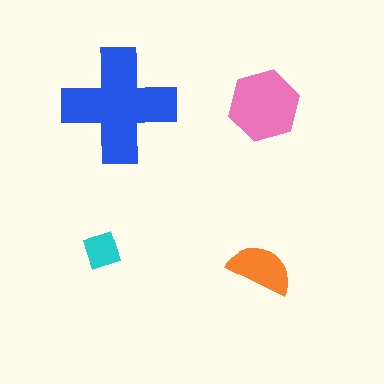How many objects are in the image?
There are 4 objects in the image.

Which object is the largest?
The blue cross.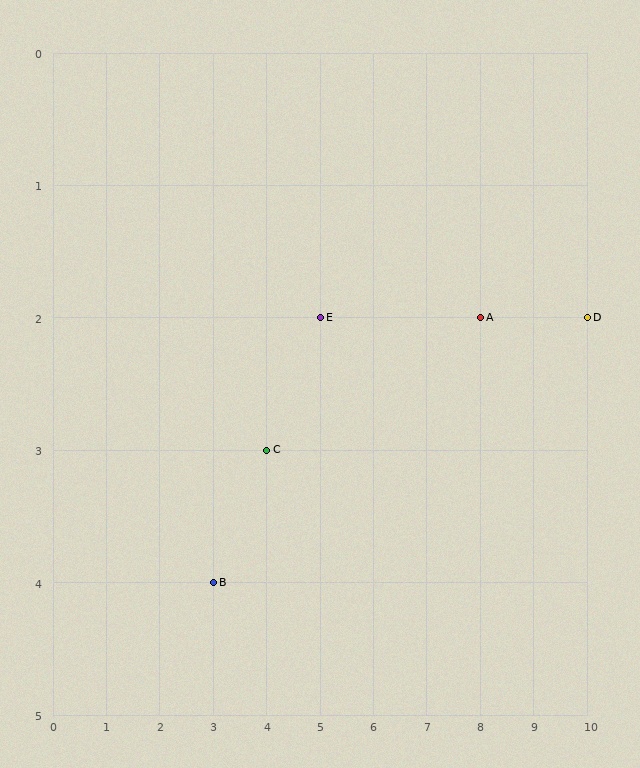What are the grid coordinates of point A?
Point A is at grid coordinates (8, 2).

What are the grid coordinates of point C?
Point C is at grid coordinates (4, 3).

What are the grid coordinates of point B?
Point B is at grid coordinates (3, 4).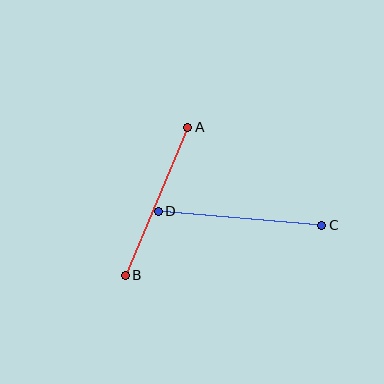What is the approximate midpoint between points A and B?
The midpoint is at approximately (156, 201) pixels.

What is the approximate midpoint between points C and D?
The midpoint is at approximately (240, 218) pixels.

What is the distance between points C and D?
The distance is approximately 164 pixels.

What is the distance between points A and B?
The distance is approximately 160 pixels.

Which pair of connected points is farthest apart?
Points C and D are farthest apart.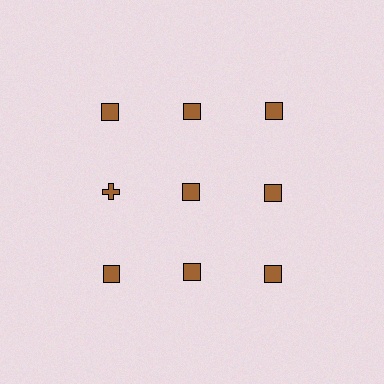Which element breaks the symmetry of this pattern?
The brown cross in the second row, leftmost column breaks the symmetry. All other shapes are brown squares.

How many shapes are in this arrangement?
There are 9 shapes arranged in a grid pattern.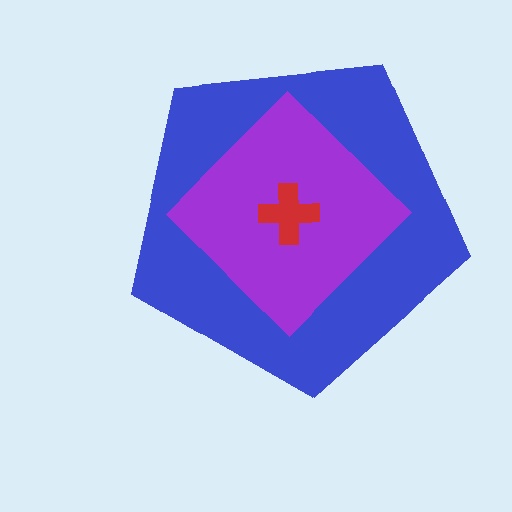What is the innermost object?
The red cross.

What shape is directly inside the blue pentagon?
The purple diamond.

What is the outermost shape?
The blue pentagon.